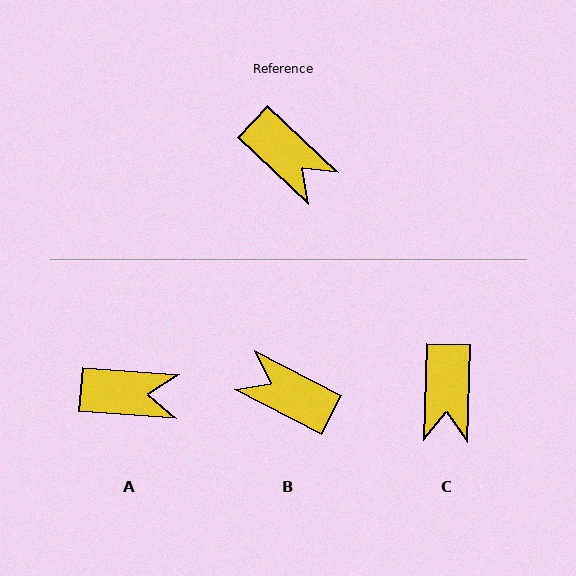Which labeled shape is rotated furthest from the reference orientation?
B, about 164 degrees away.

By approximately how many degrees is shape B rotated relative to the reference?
Approximately 164 degrees clockwise.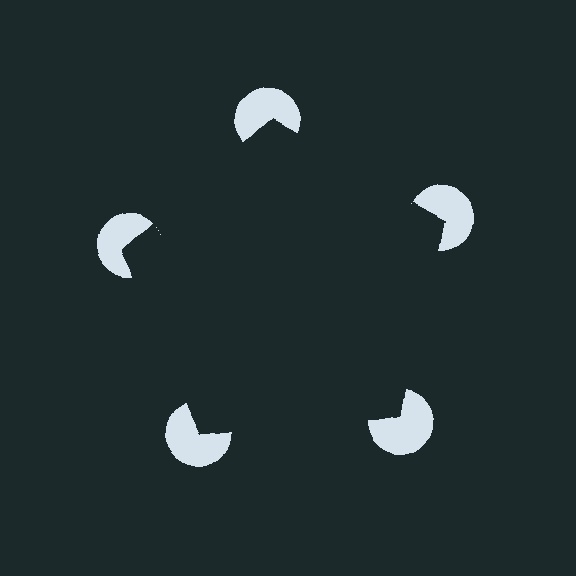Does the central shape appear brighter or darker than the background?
It typically appears slightly darker than the background, even though no actual brightness change is drawn.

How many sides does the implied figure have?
5 sides.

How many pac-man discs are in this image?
There are 5 — one at each vertex of the illusory pentagon.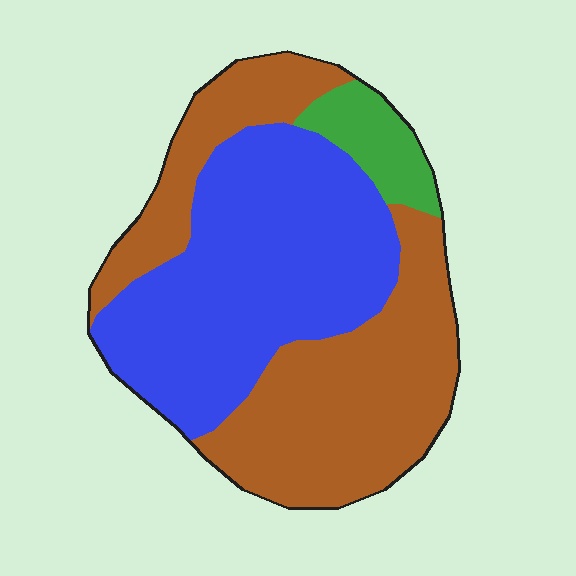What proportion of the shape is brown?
Brown takes up between a quarter and a half of the shape.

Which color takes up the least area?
Green, at roughly 10%.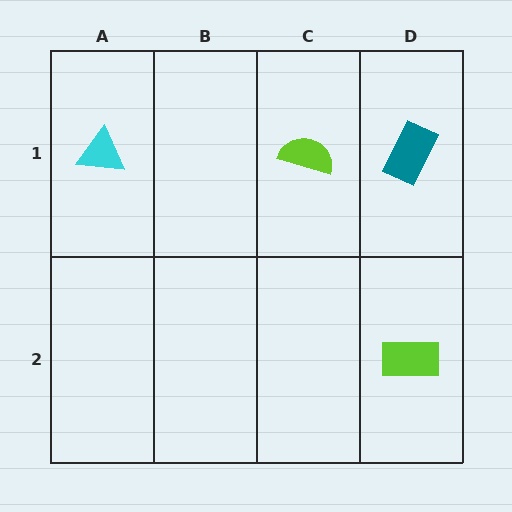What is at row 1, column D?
A teal rectangle.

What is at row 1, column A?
A cyan triangle.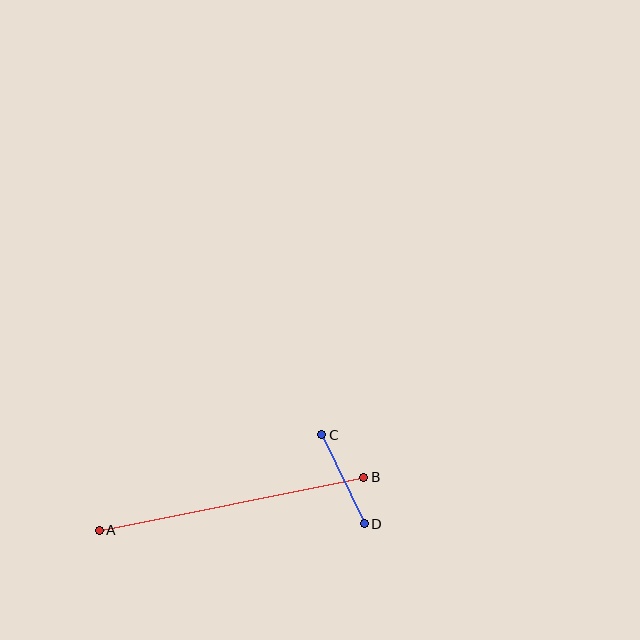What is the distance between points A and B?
The distance is approximately 270 pixels.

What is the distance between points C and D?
The distance is approximately 99 pixels.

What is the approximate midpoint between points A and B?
The midpoint is at approximately (232, 504) pixels.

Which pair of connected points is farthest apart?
Points A and B are farthest apart.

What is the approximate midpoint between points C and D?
The midpoint is at approximately (343, 479) pixels.